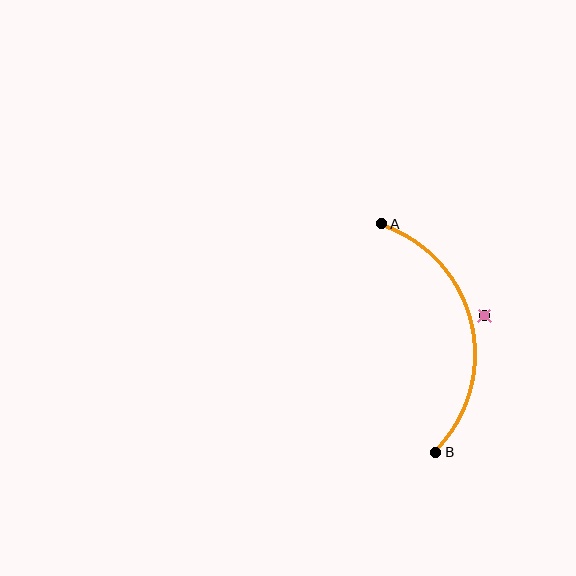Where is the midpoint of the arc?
The arc midpoint is the point on the curve farthest from the straight line joining A and B. It sits to the right of that line.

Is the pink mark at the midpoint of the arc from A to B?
No — the pink mark does not lie on the arc at all. It sits slightly outside the curve.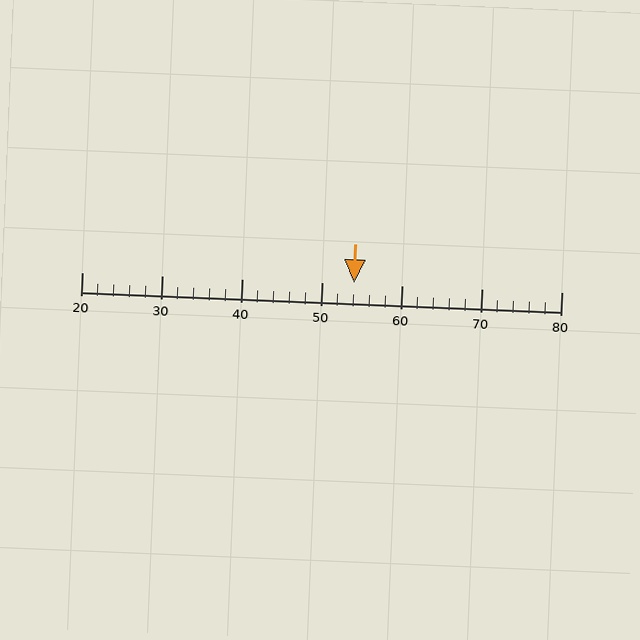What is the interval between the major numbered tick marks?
The major tick marks are spaced 10 units apart.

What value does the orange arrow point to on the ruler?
The orange arrow points to approximately 54.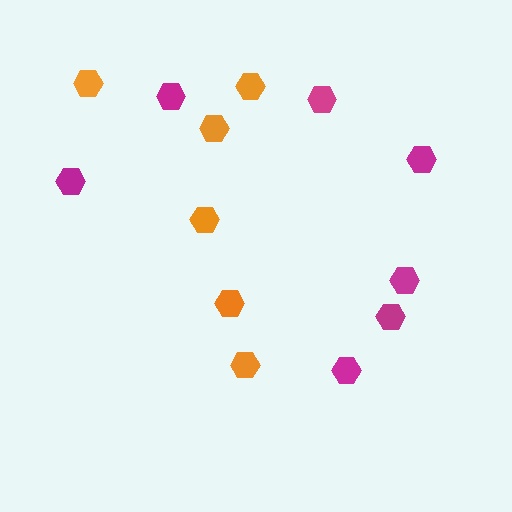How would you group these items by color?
There are 2 groups: one group of orange hexagons (6) and one group of magenta hexagons (7).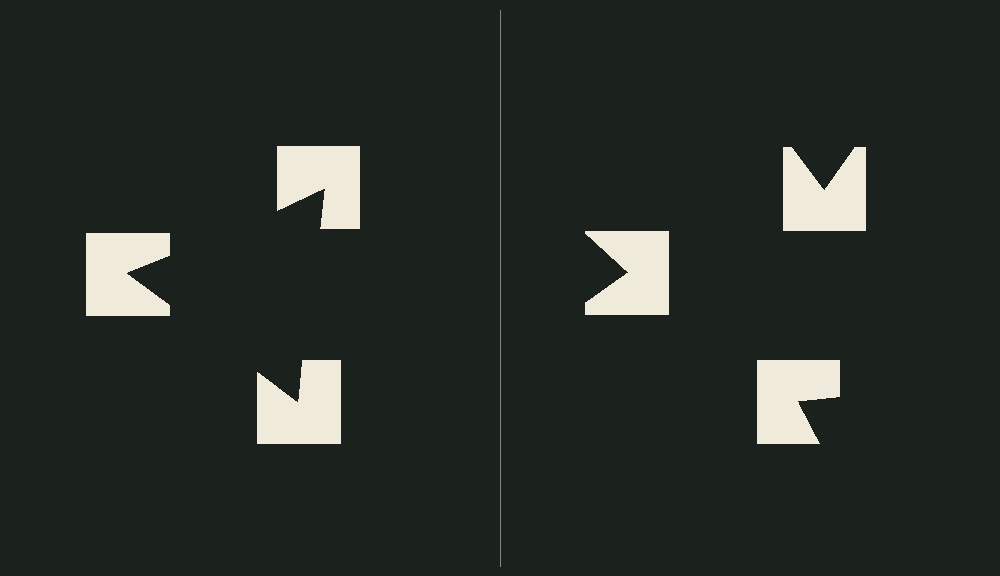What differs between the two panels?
The notched squares are positioned identically on both sides; only the wedge orientations differ. On the left they align to a triangle; on the right they are misaligned.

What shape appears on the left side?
An illusory triangle.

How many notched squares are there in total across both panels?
6 — 3 on each side.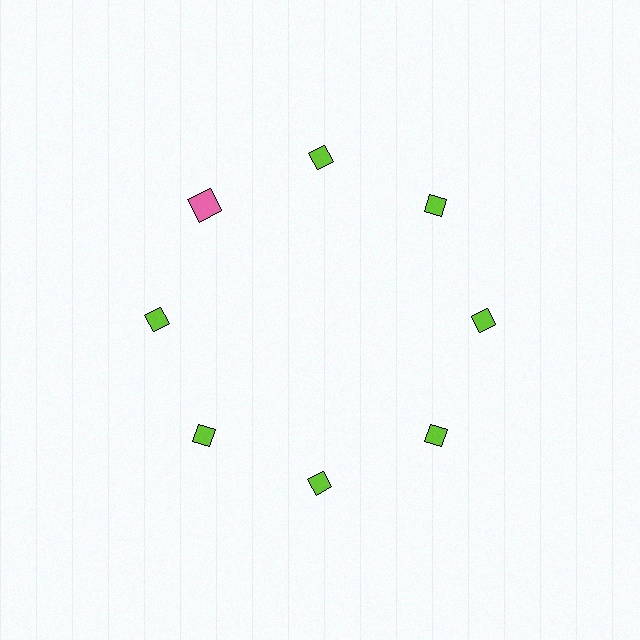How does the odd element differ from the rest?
It differs in both color (pink instead of lime) and shape (square instead of diamond).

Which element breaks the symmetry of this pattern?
The pink square at roughly the 10 o'clock position breaks the symmetry. All other shapes are lime diamonds.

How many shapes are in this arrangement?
There are 8 shapes arranged in a ring pattern.